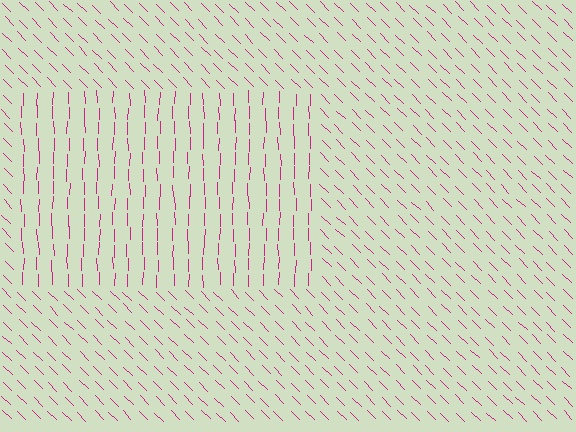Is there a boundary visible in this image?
Yes, there is a texture boundary formed by a change in line orientation.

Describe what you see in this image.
The image is filled with small magenta line segments. A rectangle region in the image has lines oriented differently from the surrounding lines, creating a visible texture boundary.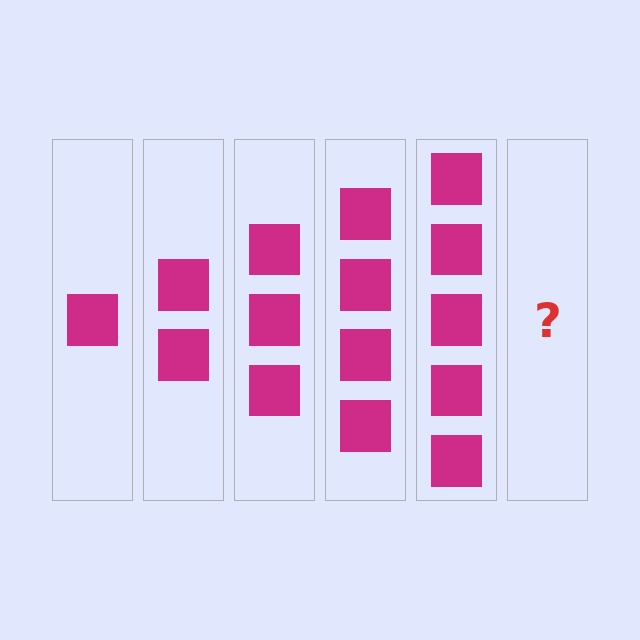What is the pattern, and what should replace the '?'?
The pattern is that each step adds one more square. The '?' should be 6 squares.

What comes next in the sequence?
The next element should be 6 squares.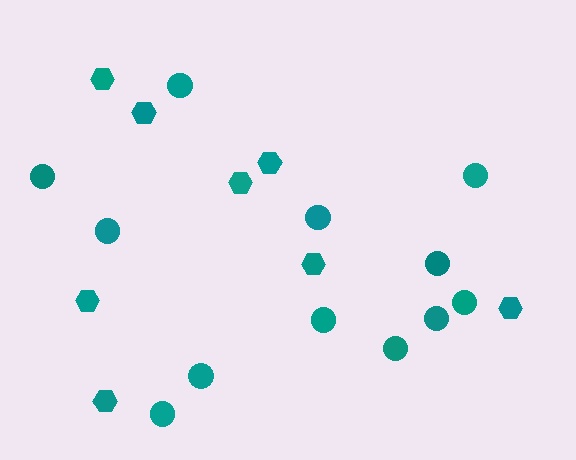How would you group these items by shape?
There are 2 groups: one group of hexagons (8) and one group of circles (12).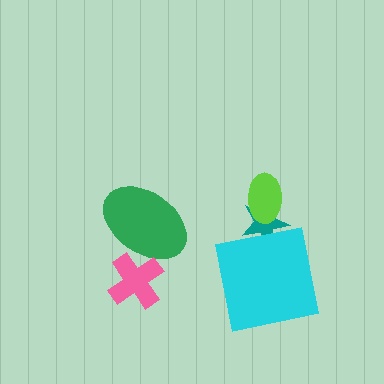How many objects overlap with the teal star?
2 objects overlap with the teal star.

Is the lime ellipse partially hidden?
No, no other shape covers it.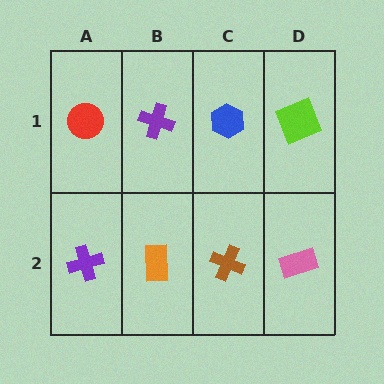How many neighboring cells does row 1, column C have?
3.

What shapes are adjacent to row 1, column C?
A brown cross (row 2, column C), a purple cross (row 1, column B), a lime square (row 1, column D).